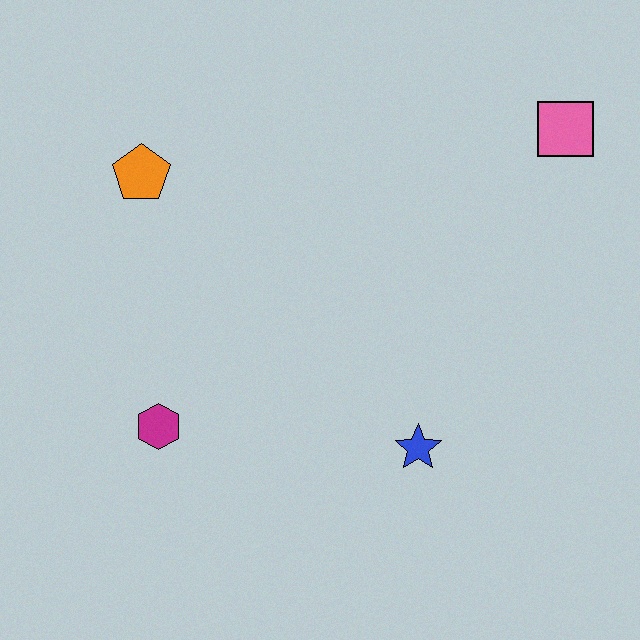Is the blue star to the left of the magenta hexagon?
No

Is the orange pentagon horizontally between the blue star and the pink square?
No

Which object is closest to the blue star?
The magenta hexagon is closest to the blue star.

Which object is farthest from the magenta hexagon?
The pink square is farthest from the magenta hexagon.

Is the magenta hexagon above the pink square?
No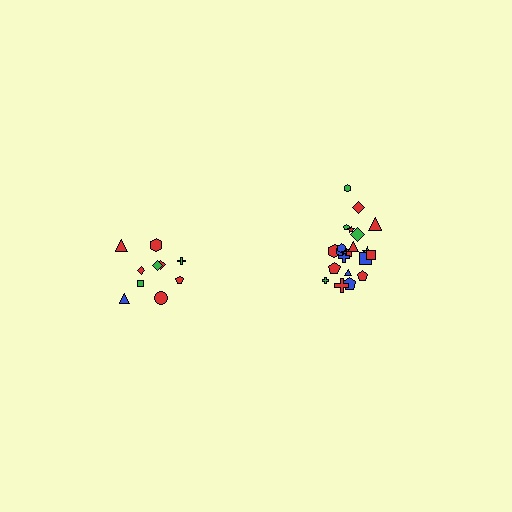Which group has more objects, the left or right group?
The right group.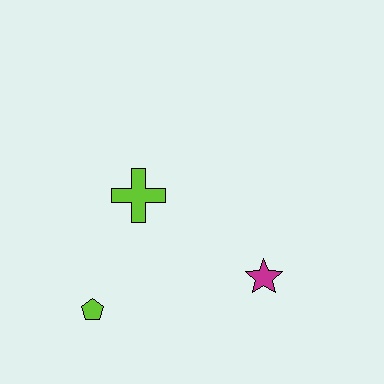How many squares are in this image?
There are no squares.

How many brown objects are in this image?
There are no brown objects.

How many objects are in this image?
There are 3 objects.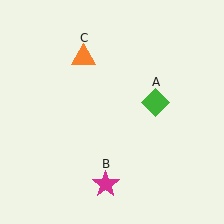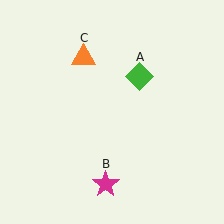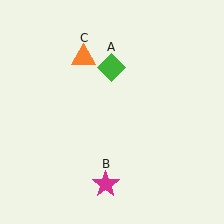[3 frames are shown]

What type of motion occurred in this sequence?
The green diamond (object A) rotated counterclockwise around the center of the scene.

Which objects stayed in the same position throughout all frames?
Magenta star (object B) and orange triangle (object C) remained stationary.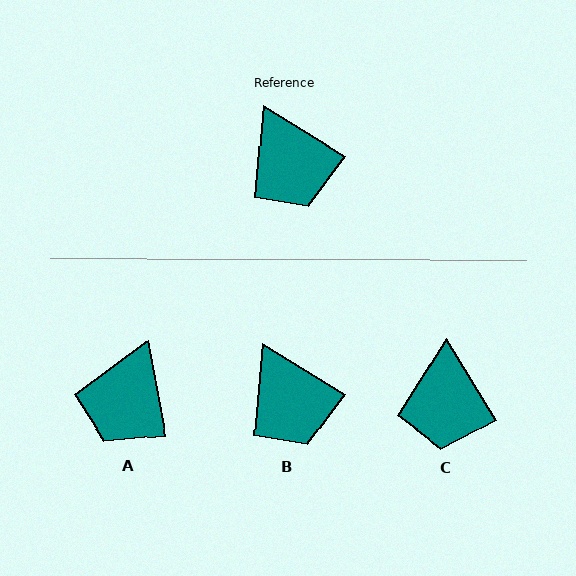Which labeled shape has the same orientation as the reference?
B.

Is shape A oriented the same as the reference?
No, it is off by about 48 degrees.